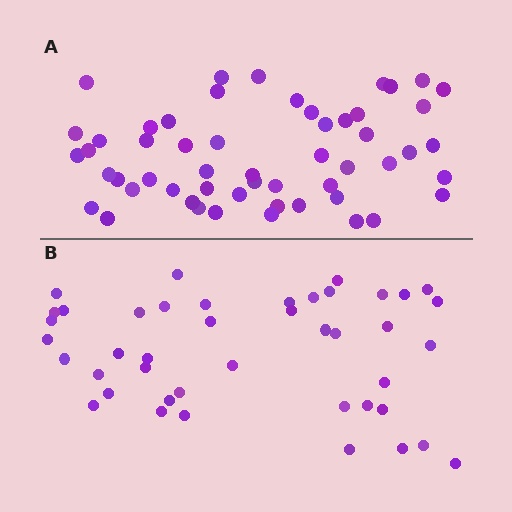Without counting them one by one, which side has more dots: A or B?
Region A (the top region) has more dots.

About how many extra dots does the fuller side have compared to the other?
Region A has roughly 12 or so more dots than region B.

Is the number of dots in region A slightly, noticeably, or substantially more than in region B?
Region A has noticeably more, but not dramatically so. The ratio is roughly 1.3 to 1.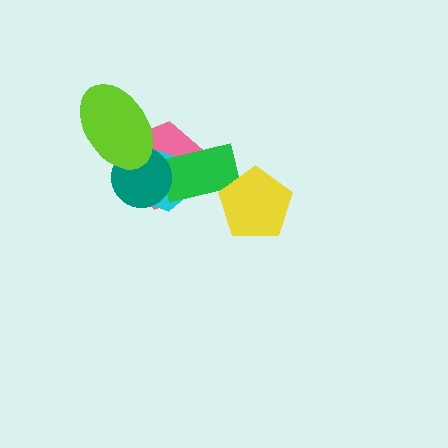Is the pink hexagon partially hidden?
Yes, it is partially covered by another shape.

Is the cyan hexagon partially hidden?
Yes, it is partially covered by another shape.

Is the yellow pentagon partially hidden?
No, no other shape covers it.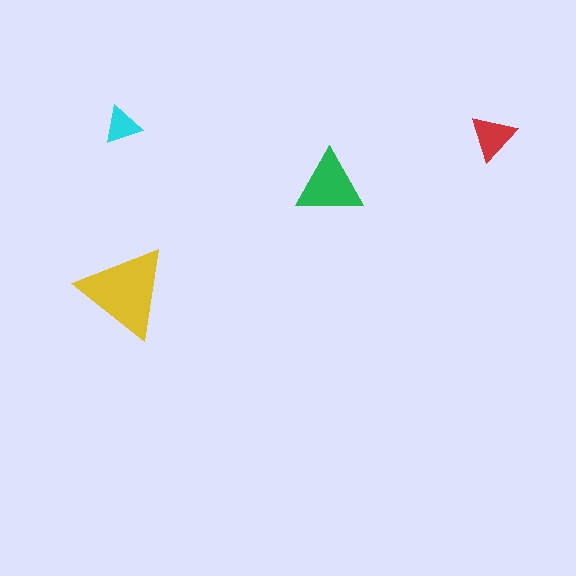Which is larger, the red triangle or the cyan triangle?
The red one.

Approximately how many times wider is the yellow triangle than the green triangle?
About 1.5 times wider.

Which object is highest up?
The cyan triangle is topmost.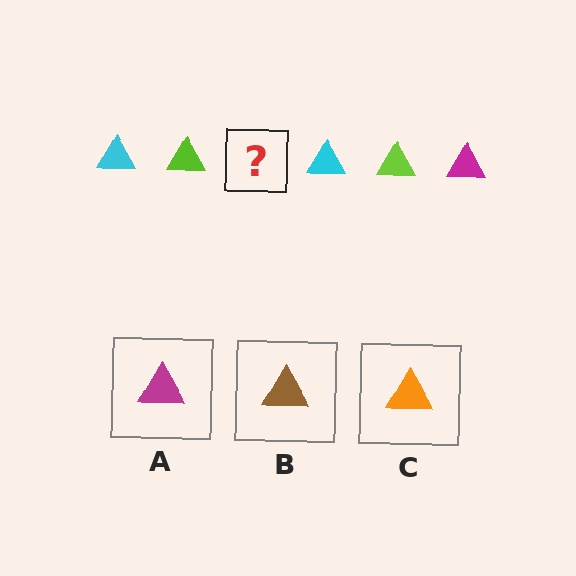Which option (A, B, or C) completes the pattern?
A.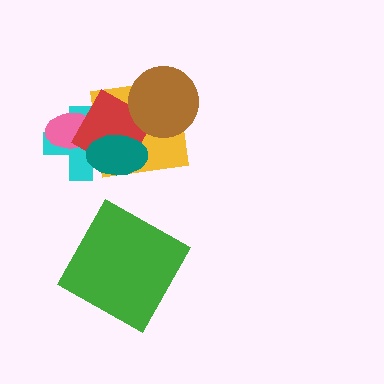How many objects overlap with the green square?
0 objects overlap with the green square.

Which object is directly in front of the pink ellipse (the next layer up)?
The red diamond is directly in front of the pink ellipse.